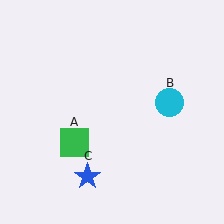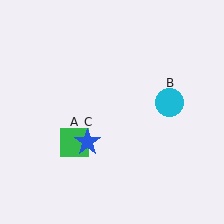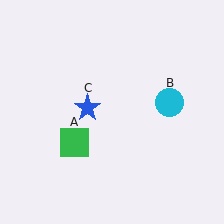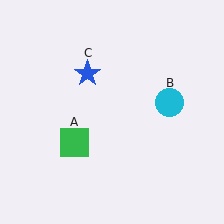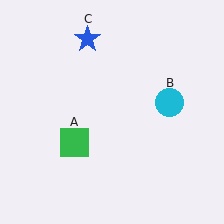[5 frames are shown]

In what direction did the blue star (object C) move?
The blue star (object C) moved up.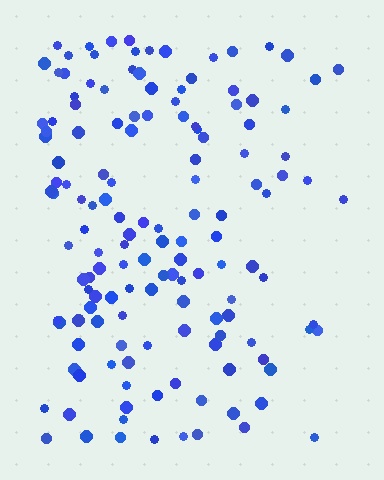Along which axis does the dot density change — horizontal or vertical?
Horizontal.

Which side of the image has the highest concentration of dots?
The left.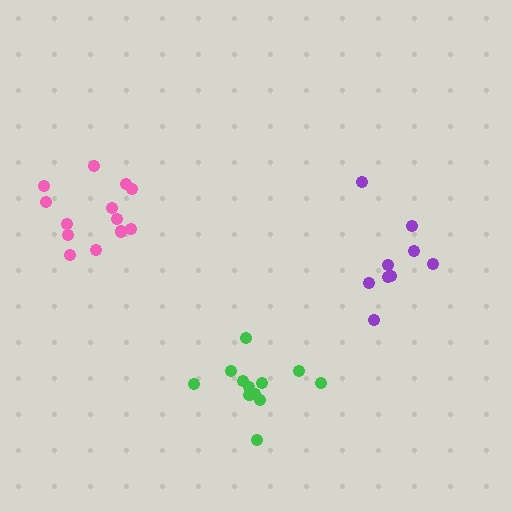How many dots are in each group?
Group 1: 12 dots, Group 2: 9 dots, Group 3: 13 dots (34 total).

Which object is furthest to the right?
The purple cluster is rightmost.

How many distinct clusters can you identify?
There are 3 distinct clusters.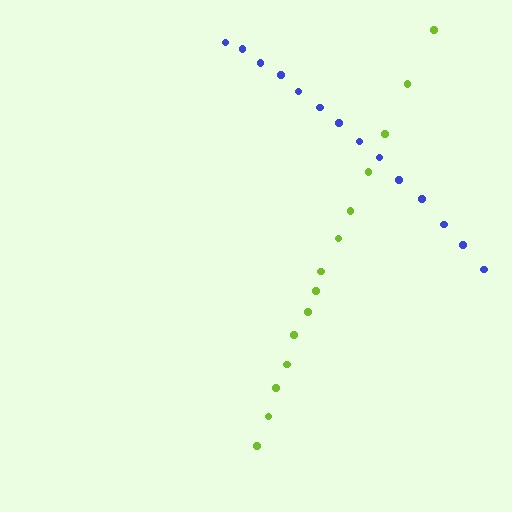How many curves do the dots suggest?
There are 2 distinct paths.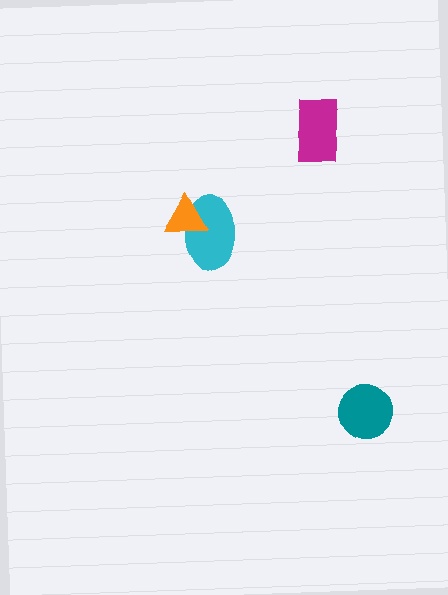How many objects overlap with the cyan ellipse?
1 object overlaps with the cyan ellipse.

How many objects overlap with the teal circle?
0 objects overlap with the teal circle.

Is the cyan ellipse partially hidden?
Yes, it is partially covered by another shape.